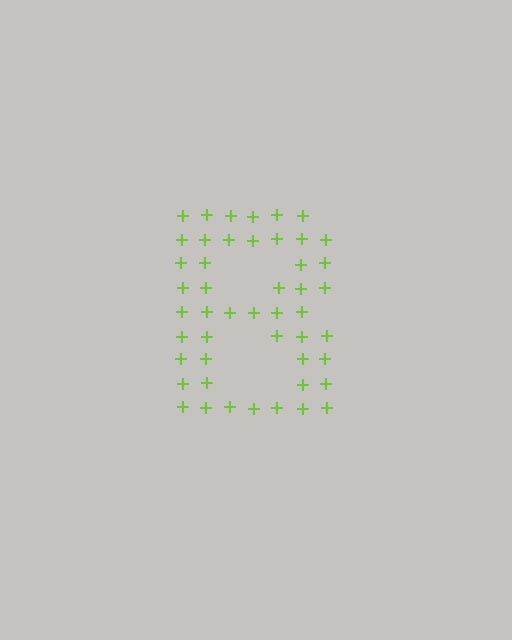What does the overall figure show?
The overall figure shows the letter B.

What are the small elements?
The small elements are plus signs.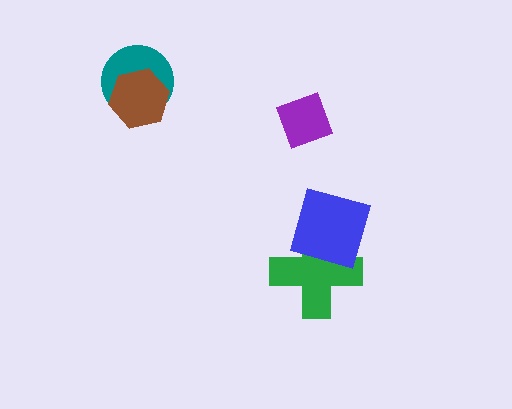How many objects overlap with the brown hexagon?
1 object overlaps with the brown hexagon.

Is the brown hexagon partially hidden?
No, no other shape covers it.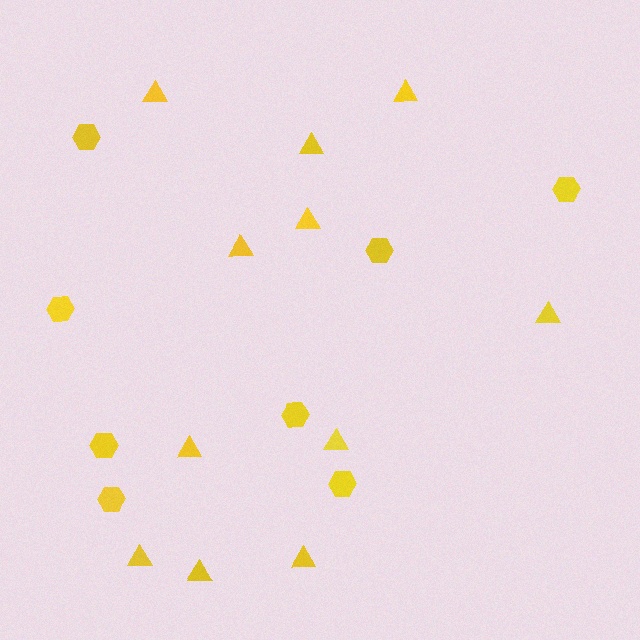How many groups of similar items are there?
There are 2 groups: one group of triangles (11) and one group of hexagons (8).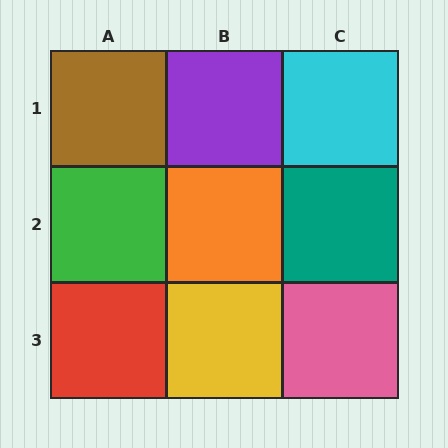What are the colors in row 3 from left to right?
Red, yellow, pink.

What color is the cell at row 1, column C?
Cyan.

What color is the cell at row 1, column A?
Brown.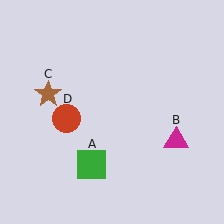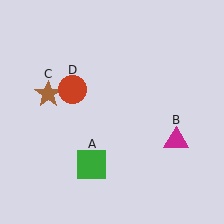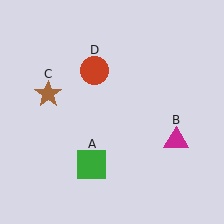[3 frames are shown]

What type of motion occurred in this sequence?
The red circle (object D) rotated clockwise around the center of the scene.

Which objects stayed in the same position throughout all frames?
Green square (object A) and magenta triangle (object B) and brown star (object C) remained stationary.